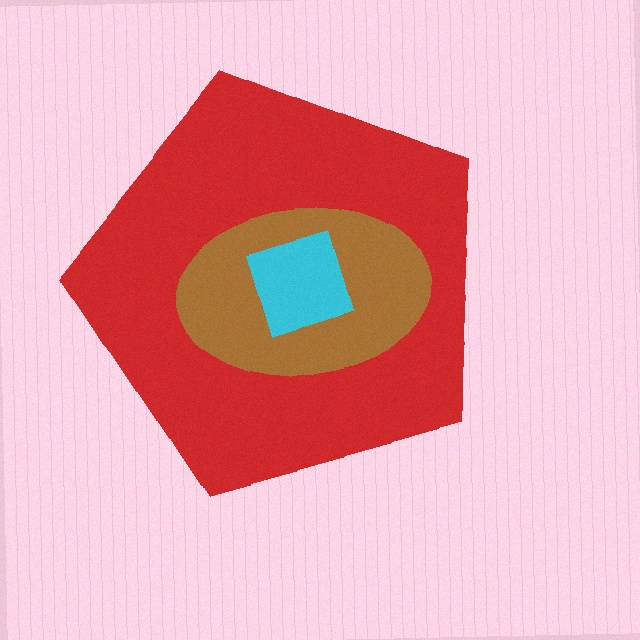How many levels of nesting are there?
3.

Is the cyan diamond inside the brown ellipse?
Yes.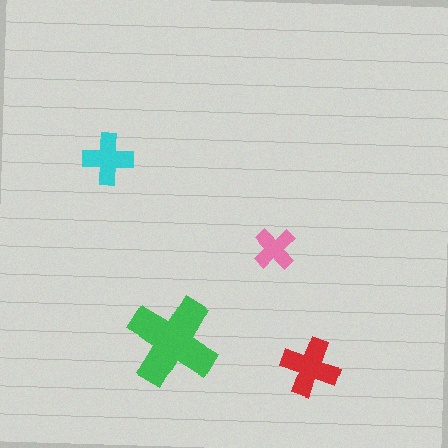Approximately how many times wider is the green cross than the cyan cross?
About 2 times wider.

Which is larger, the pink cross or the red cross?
The red one.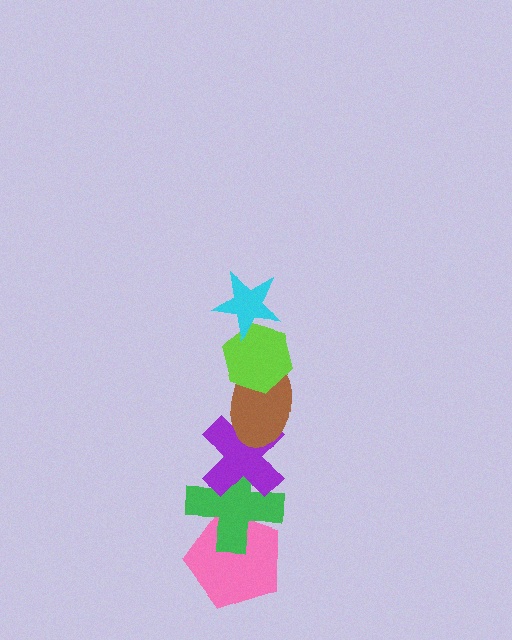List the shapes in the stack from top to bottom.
From top to bottom: the cyan star, the lime hexagon, the brown ellipse, the purple cross, the green cross, the pink pentagon.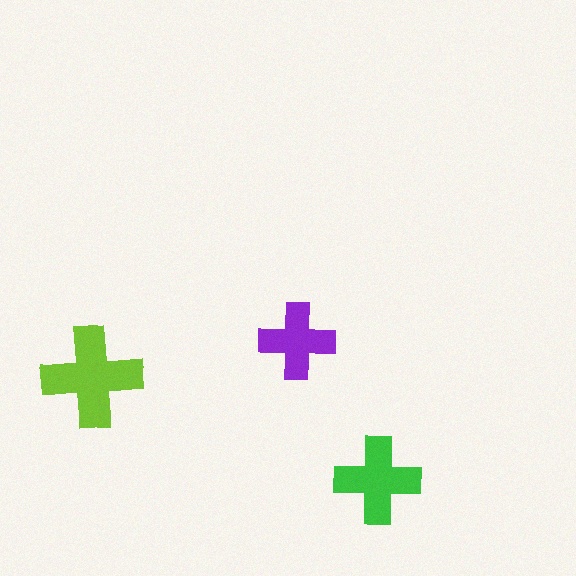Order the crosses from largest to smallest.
the lime one, the green one, the purple one.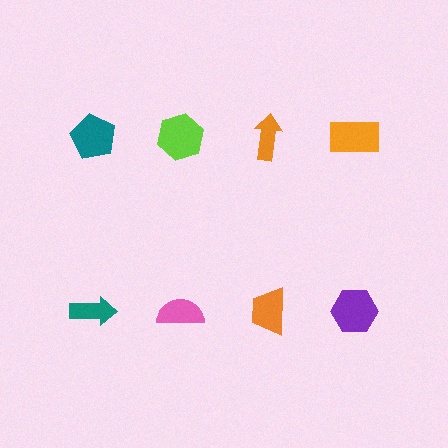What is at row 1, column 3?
An orange arrow.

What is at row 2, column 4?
A purple hexagon.